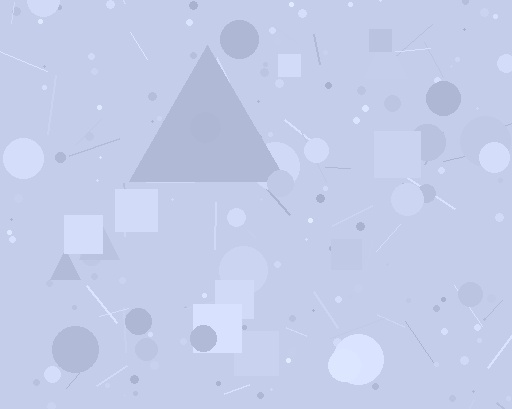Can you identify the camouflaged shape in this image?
The camouflaged shape is a triangle.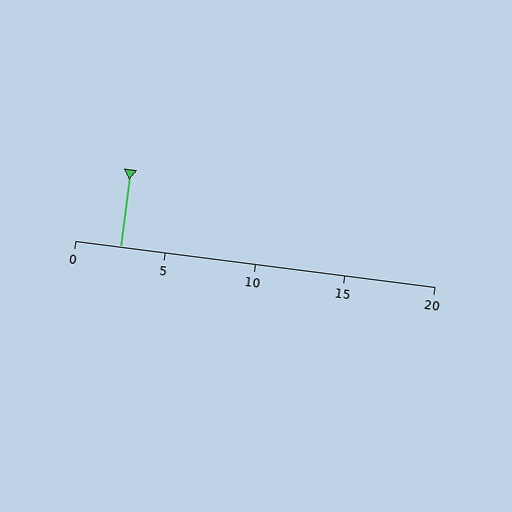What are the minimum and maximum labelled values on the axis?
The axis runs from 0 to 20.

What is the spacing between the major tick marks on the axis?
The major ticks are spaced 5 apart.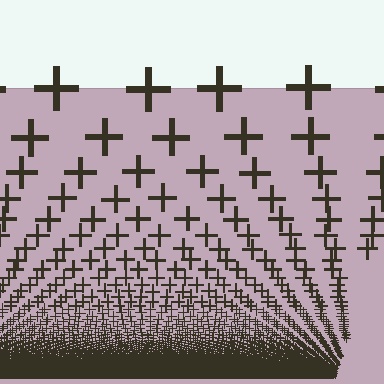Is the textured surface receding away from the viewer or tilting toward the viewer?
The surface appears to tilt toward the viewer. Texture elements get larger and sparser toward the top.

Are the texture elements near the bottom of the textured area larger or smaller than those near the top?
Smaller. The gradient is inverted — elements near the bottom are smaller and denser.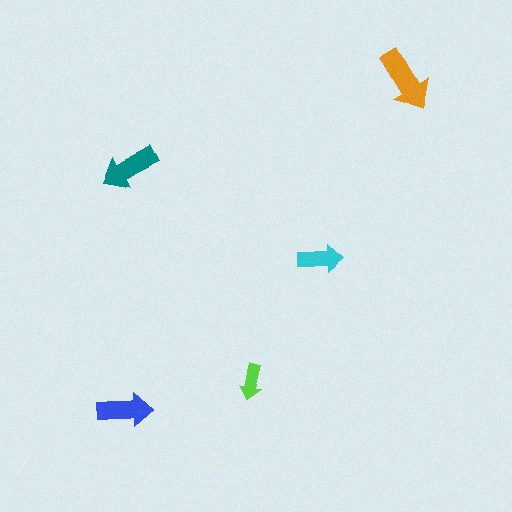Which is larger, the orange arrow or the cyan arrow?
The orange one.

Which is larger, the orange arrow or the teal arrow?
The orange one.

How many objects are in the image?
There are 5 objects in the image.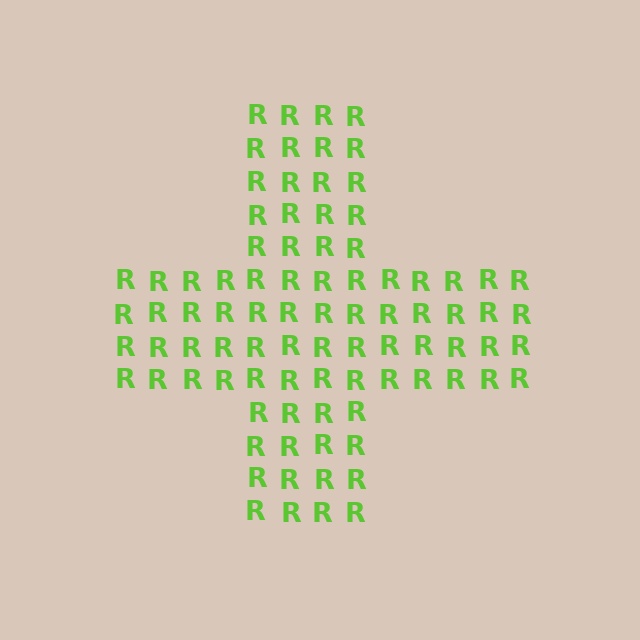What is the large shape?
The large shape is a cross.